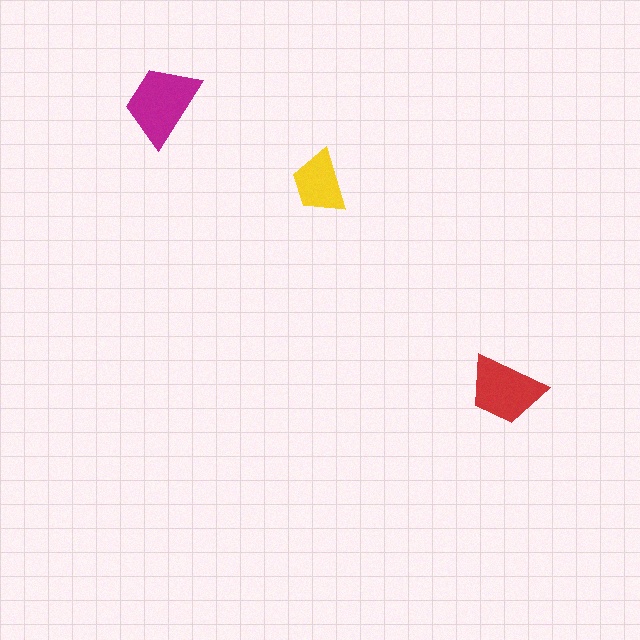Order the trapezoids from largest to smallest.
the magenta one, the red one, the yellow one.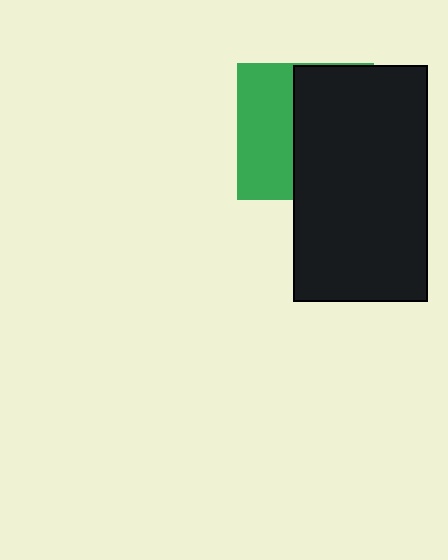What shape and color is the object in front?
The object in front is a black rectangle.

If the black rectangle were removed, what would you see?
You would see the complete green square.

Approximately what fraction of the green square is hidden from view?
Roughly 58% of the green square is hidden behind the black rectangle.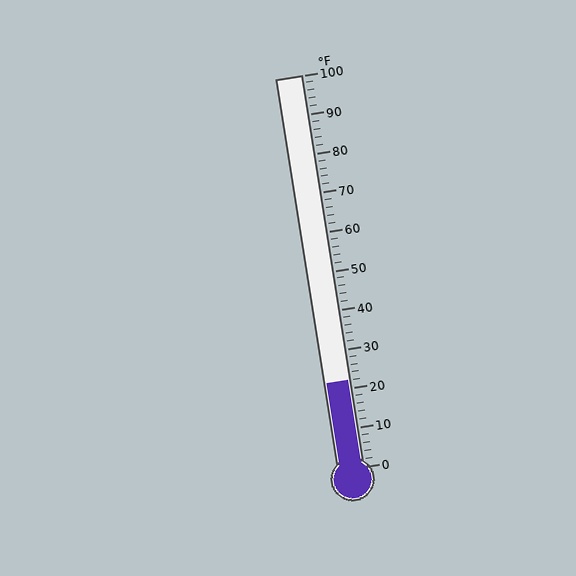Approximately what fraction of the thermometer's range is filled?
The thermometer is filled to approximately 20% of its range.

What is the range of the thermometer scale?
The thermometer scale ranges from 0°F to 100°F.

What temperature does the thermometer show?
The thermometer shows approximately 22°F.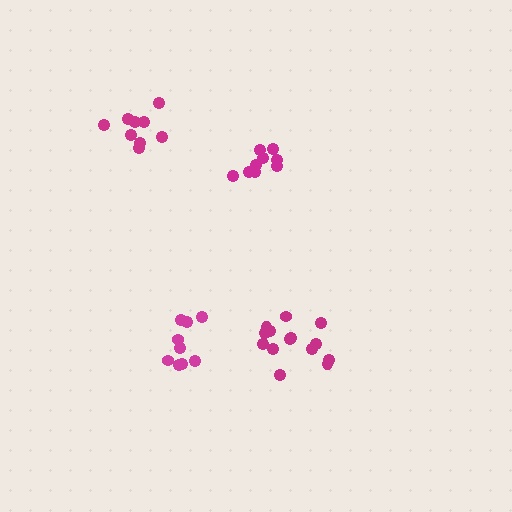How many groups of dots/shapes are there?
There are 4 groups.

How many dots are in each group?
Group 1: 9 dots, Group 2: 14 dots, Group 3: 9 dots, Group 4: 9 dots (41 total).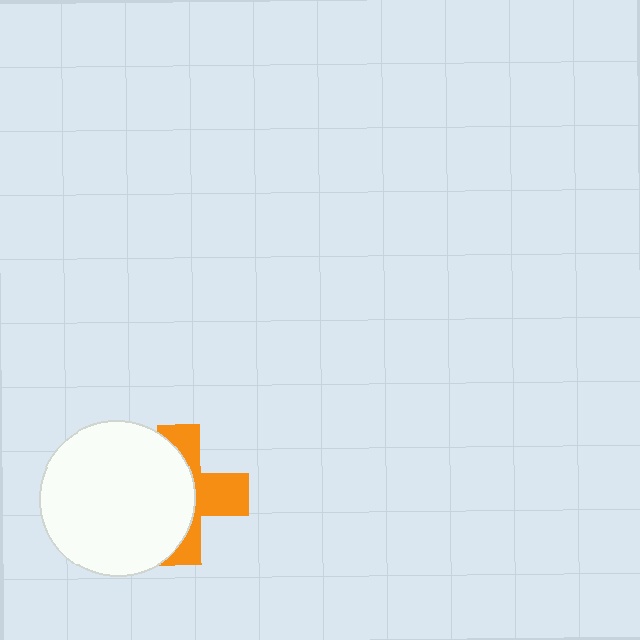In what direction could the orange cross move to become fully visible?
The orange cross could move right. That would shift it out from behind the white circle entirely.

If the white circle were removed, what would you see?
You would see the complete orange cross.